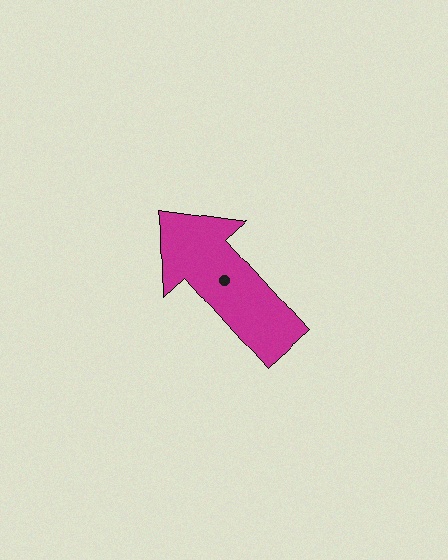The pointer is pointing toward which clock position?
Roughly 11 o'clock.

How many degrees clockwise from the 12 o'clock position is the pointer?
Approximately 318 degrees.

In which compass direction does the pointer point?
Northwest.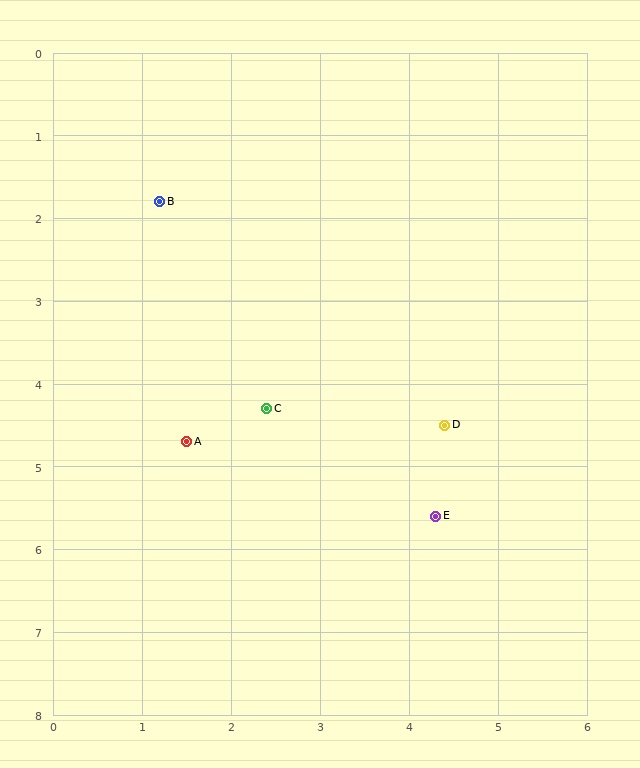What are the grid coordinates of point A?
Point A is at approximately (1.5, 4.7).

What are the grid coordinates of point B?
Point B is at approximately (1.2, 1.8).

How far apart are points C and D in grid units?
Points C and D are about 2.0 grid units apart.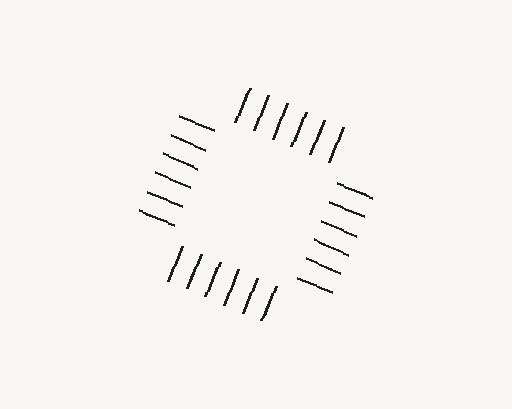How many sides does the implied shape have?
4 sides — the line-ends trace a square.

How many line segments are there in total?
24 — 6 along each of the 4 edges.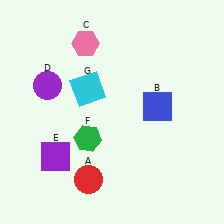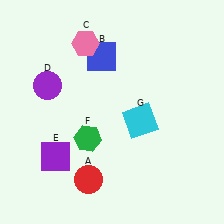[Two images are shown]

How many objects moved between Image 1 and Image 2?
2 objects moved between the two images.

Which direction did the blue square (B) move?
The blue square (B) moved left.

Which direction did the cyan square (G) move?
The cyan square (G) moved right.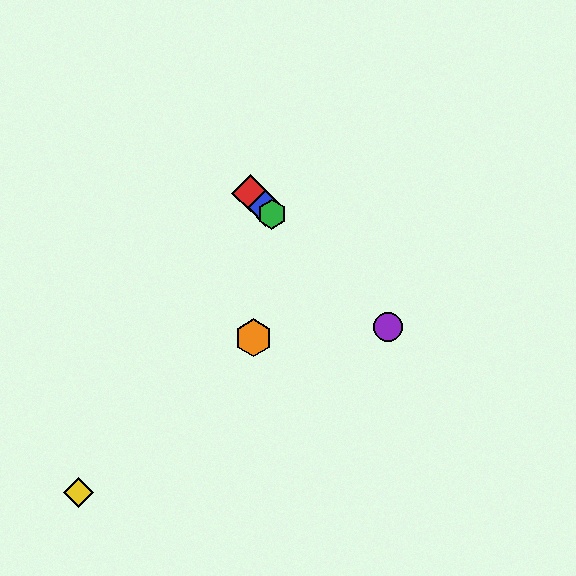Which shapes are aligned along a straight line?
The red diamond, the blue diamond, the green hexagon, the purple circle are aligned along a straight line.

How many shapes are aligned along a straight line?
4 shapes (the red diamond, the blue diamond, the green hexagon, the purple circle) are aligned along a straight line.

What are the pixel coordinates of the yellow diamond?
The yellow diamond is at (78, 493).